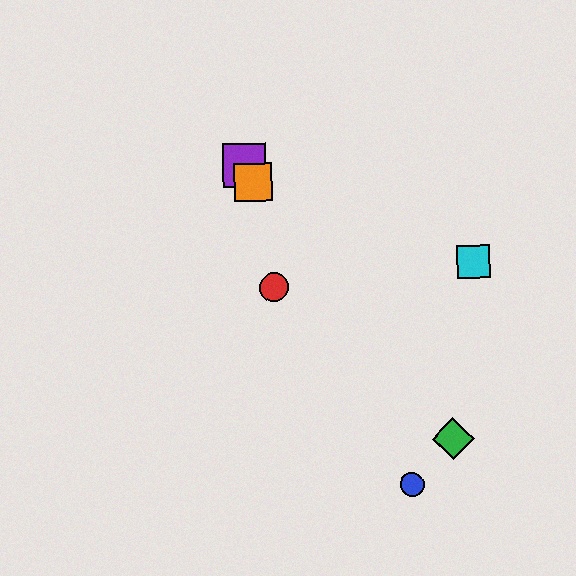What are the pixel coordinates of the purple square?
The purple square is at (244, 166).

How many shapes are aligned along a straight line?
4 shapes (the blue circle, the yellow diamond, the purple square, the orange square) are aligned along a straight line.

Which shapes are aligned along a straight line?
The blue circle, the yellow diamond, the purple square, the orange square are aligned along a straight line.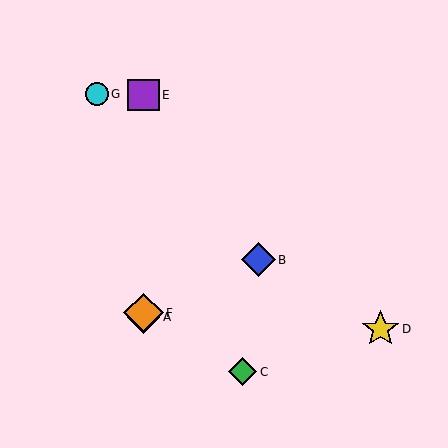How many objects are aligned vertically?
3 objects (A, E, F) are aligned vertically.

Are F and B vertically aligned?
No, F is at x≈143 and B is at x≈258.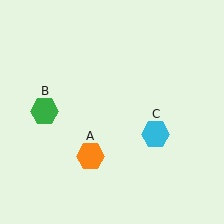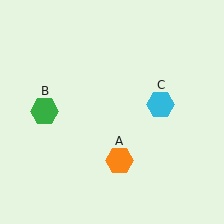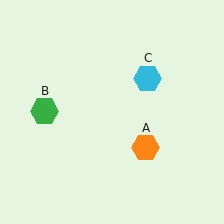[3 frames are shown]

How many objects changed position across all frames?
2 objects changed position: orange hexagon (object A), cyan hexagon (object C).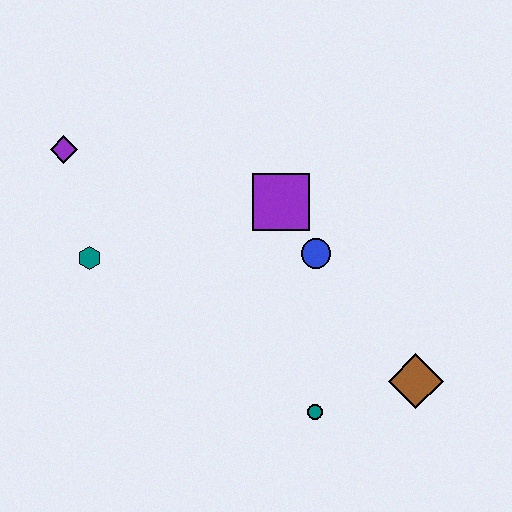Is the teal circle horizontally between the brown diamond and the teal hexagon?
Yes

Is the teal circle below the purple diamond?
Yes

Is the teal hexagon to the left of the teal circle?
Yes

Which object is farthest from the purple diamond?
The brown diamond is farthest from the purple diamond.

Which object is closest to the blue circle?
The purple square is closest to the blue circle.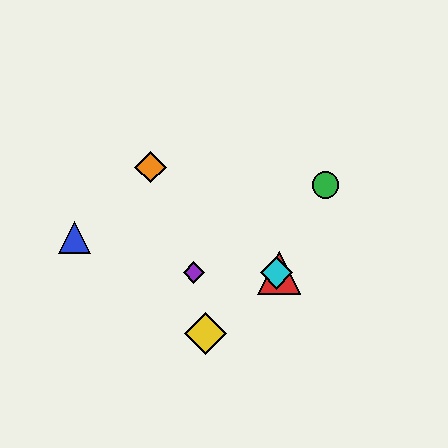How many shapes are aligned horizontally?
3 shapes (the red triangle, the purple diamond, the cyan diamond) are aligned horizontally.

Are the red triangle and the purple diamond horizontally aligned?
Yes, both are at y≈273.